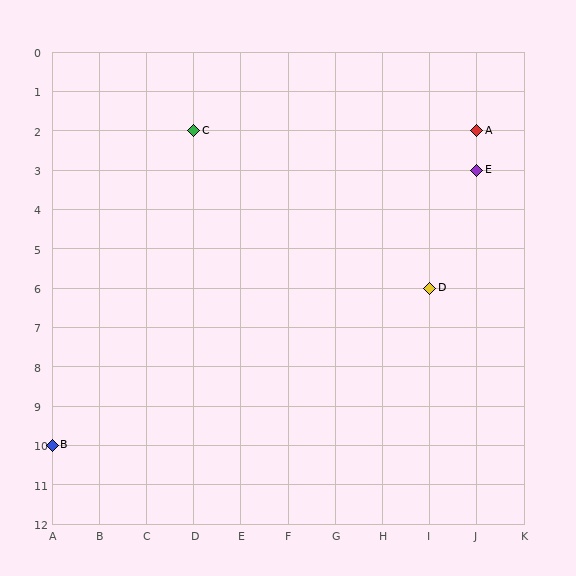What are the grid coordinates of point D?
Point D is at grid coordinates (I, 6).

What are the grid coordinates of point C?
Point C is at grid coordinates (D, 2).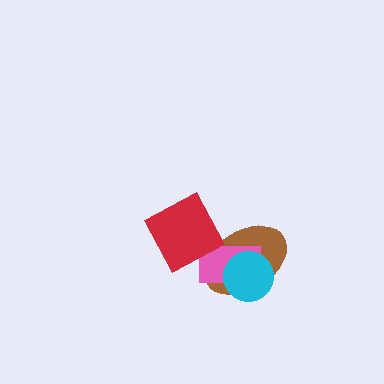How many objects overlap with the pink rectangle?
3 objects overlap with the pink rectangle.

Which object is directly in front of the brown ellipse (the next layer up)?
The pink rectangle is directly in front of the brown ellipse.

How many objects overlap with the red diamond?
2 objects overlap with the red diamond.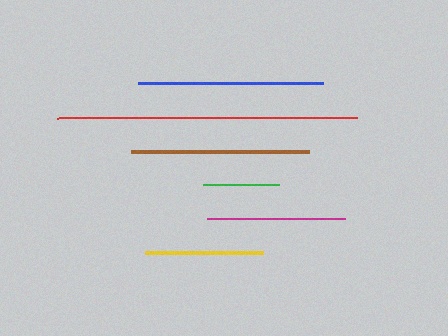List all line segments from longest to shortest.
From longest to shortest: red, blue, brown, magenta, yellow, green.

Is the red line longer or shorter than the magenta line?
The red line is longer than the magenta line.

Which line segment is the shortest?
The green line is the shortest at approximately 77 pixels.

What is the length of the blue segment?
The blue segment is approximately 184 pixels long.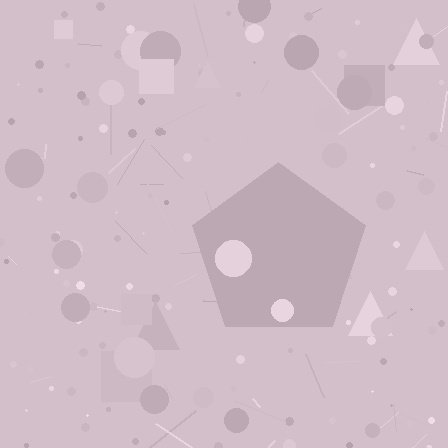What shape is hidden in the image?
A pentagon is hidden in the image.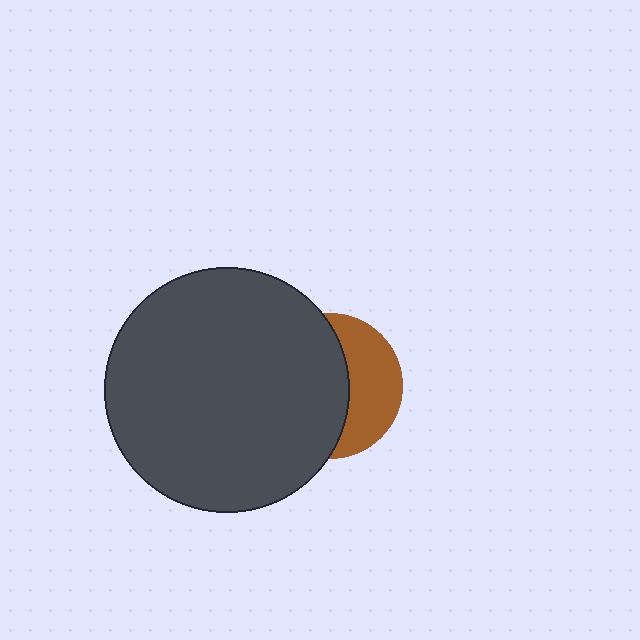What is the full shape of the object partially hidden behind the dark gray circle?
The partially hidden object is a brown circle.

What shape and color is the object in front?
The object in front is a dark gray circle.